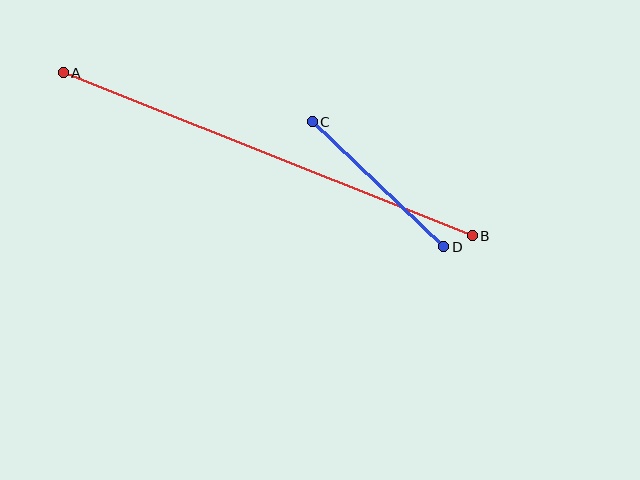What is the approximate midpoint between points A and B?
The midpoint is at approximately (268, 154) pixels.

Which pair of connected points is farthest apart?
Points A and B are farthest apart.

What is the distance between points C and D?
The distance is approximately 182 pixels.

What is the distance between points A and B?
The distance is approximately 440 pixels.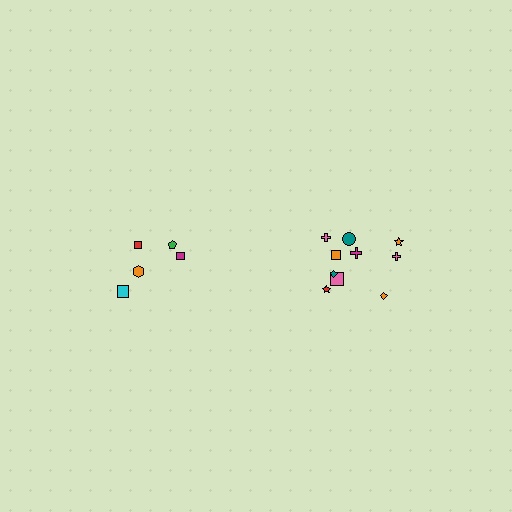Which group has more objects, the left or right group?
The right group.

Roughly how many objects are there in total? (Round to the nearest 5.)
Roughly 15 objects in total.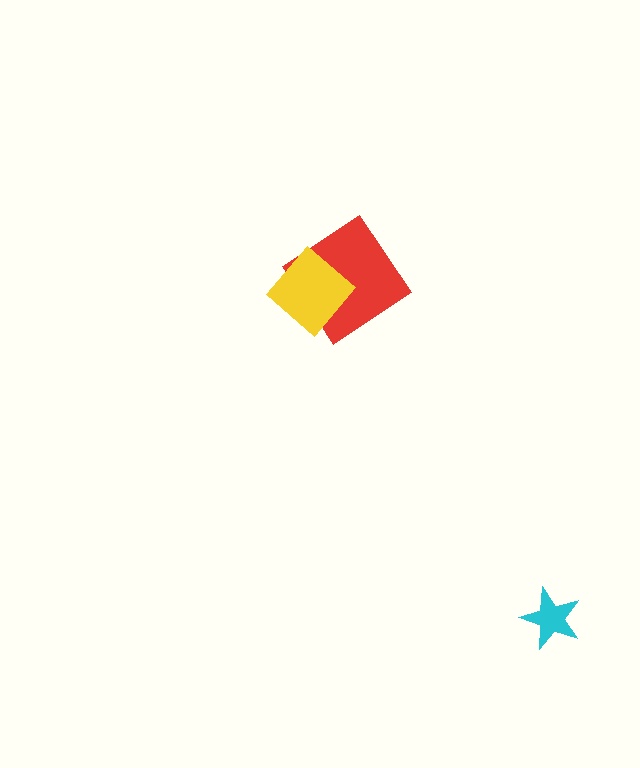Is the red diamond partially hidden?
Yes, it is partially covered by another shape.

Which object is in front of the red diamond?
The yellow diamond is in front of the red diamond.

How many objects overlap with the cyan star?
0 objects overlap with the cyan star.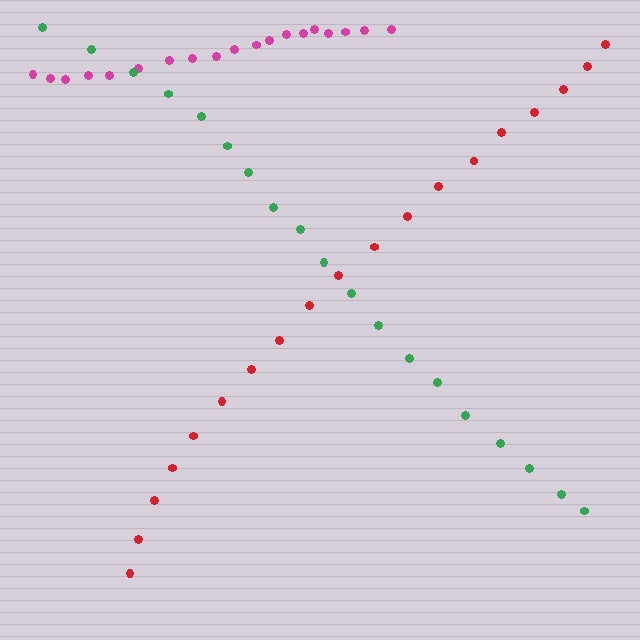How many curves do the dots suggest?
There are 3 distinct paths.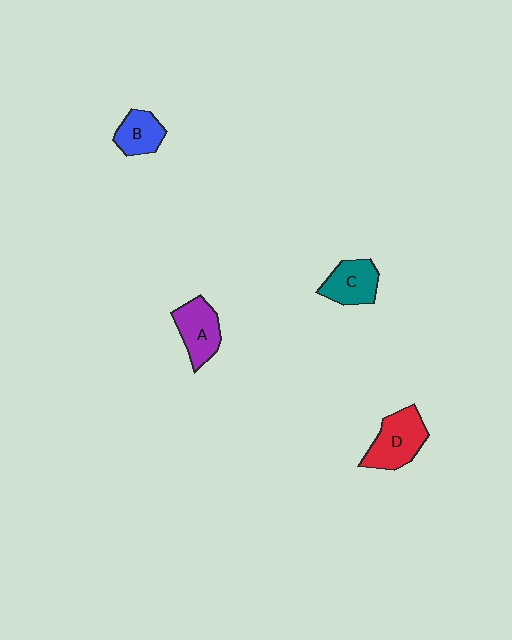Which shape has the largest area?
Shape D (red).